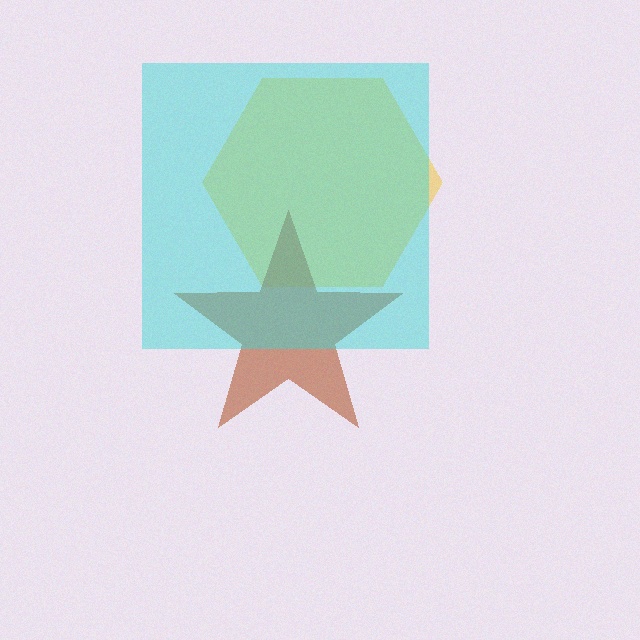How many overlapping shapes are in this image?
There are 3 overlapping shapes in the image.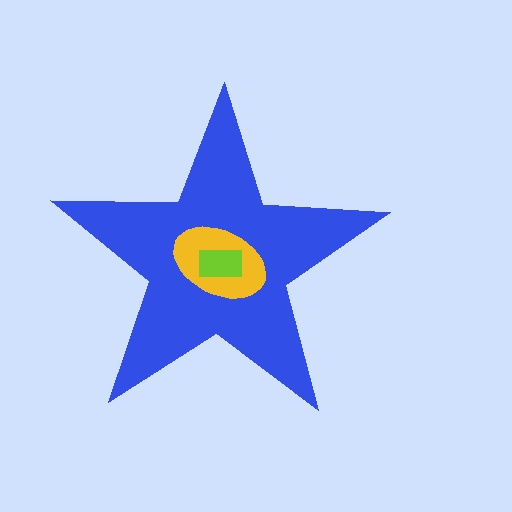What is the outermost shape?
The blue star.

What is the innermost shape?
The lime rectangle.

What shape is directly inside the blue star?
The yellow ellipse.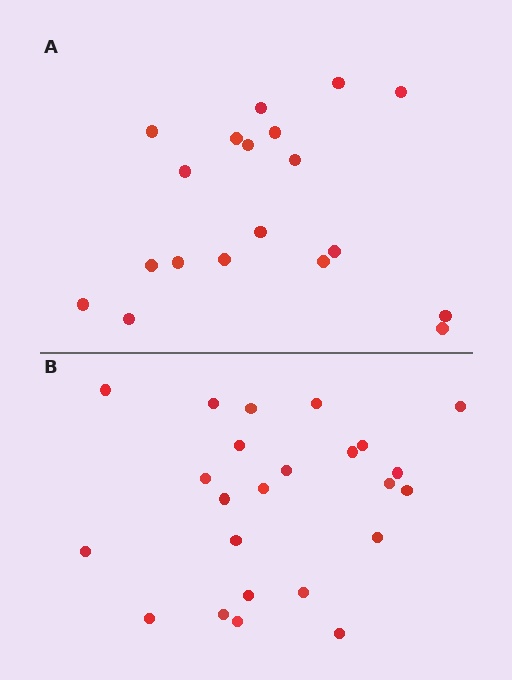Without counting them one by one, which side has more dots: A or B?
Region B (the bottom region) has more dots.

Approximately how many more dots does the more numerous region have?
Region B has about 5 more dots than region A.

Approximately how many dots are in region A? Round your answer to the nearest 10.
About 20 dots. (The exact count is 19, which rounds to 20.)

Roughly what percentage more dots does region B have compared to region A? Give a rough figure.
About 25% more.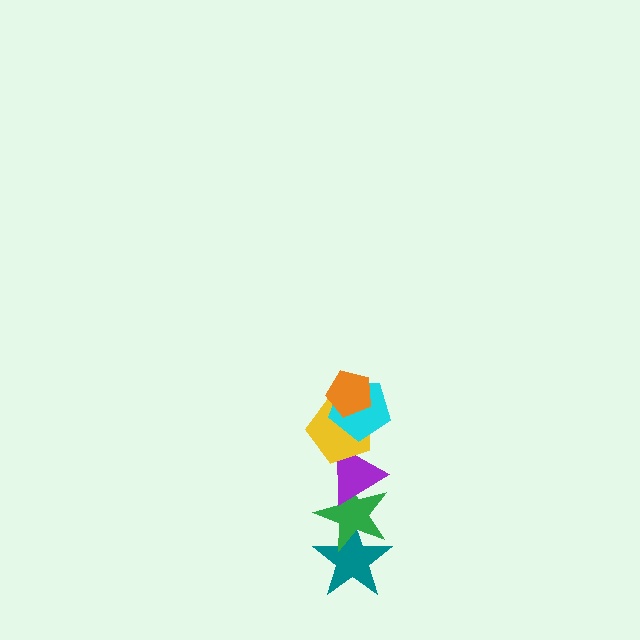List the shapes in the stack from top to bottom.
From top to bottom: the orange pentagon, the cyan pentagon, the yellow pentagon, the purple triangle, the green star, the teal star.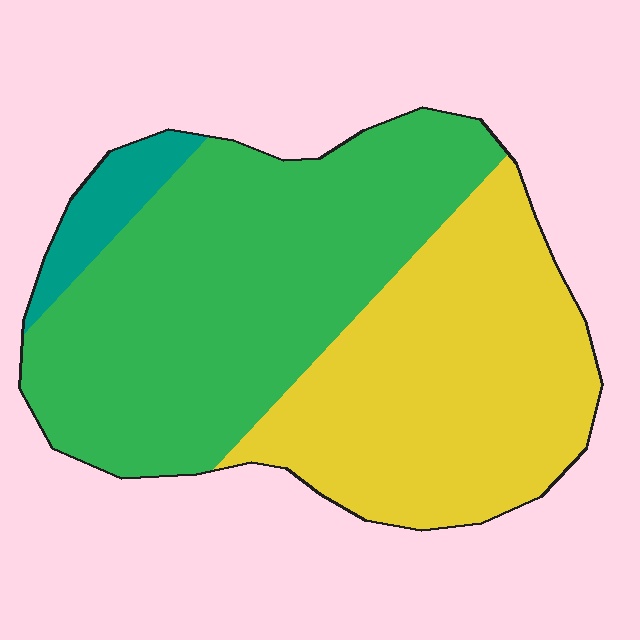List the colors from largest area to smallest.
From largest to smallest: green, yellow, teal.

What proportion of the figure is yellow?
Yellow takes up about two fifths (2/5) of the figure.